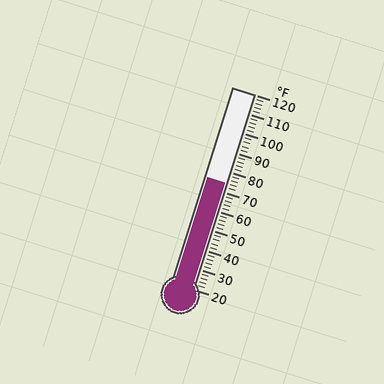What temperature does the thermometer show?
The thermometer shows approximately 74°F.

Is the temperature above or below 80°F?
The temperature is below 80°F.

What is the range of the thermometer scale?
The thermometer scale ranges from 20°F to 120°F.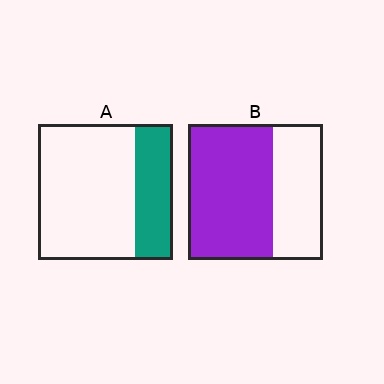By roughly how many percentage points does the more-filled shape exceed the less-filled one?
By roughly 35 percentage points (B over A).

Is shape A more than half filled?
No.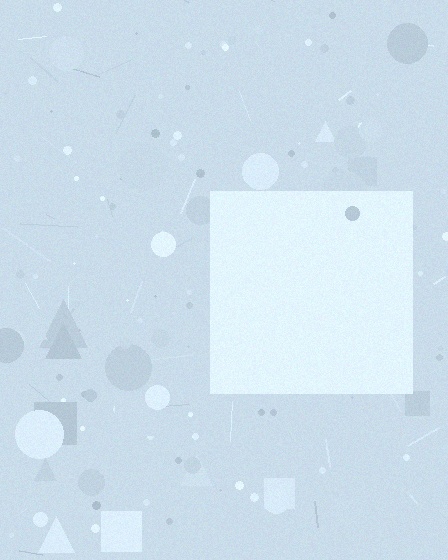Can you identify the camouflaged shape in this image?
The camouflaged shape is a square.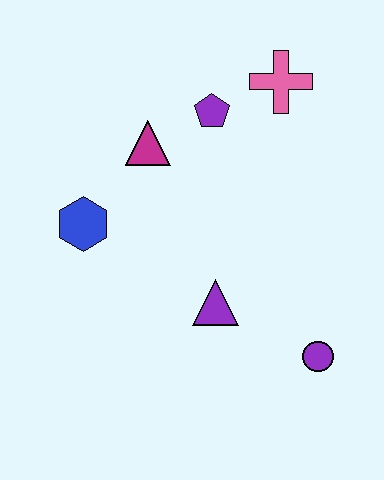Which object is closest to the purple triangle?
The purple circle is closest to the purple triangle.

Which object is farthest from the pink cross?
The purple circle is farthest from the pink cross.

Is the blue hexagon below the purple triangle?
No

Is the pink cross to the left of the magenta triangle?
No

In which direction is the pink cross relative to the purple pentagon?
The pink cross is to the right of the purple pentagon.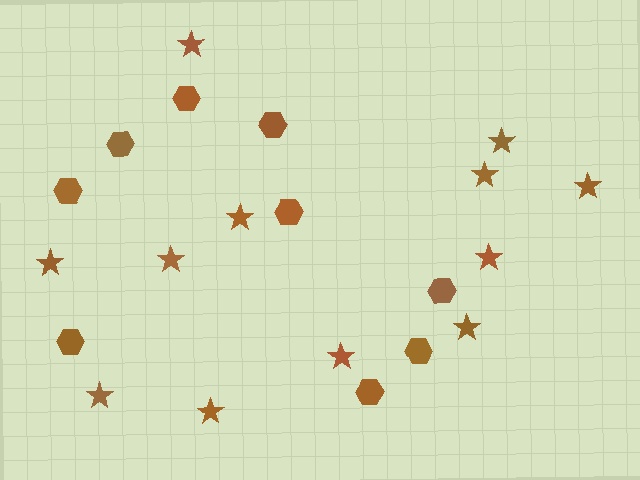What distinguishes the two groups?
There are 2 groups: one group of stars (12) and one group of hexagons (9).